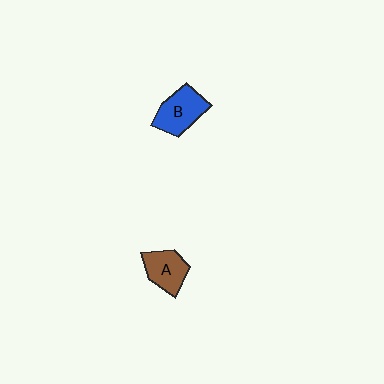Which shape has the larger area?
Shape B (blue).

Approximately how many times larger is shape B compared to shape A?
Approximately 1.2 times.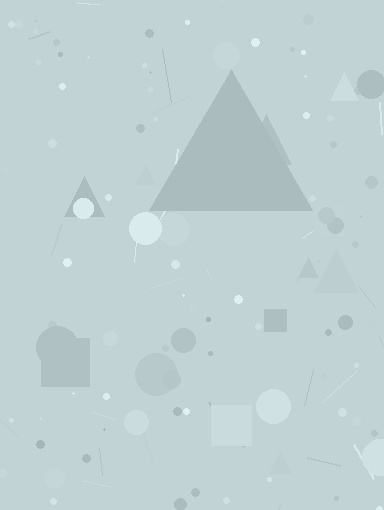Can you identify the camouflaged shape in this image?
The camouflaged shape is a triangle.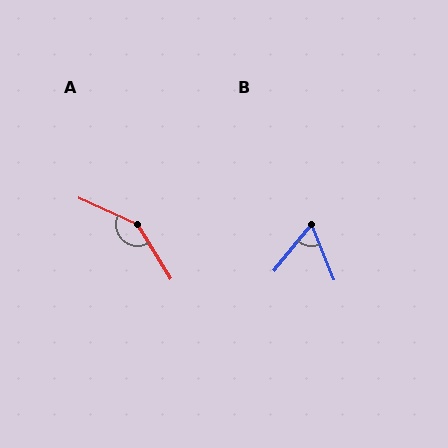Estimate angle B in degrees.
Approximately 61 degrees.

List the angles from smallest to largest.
B (61°), A (146°).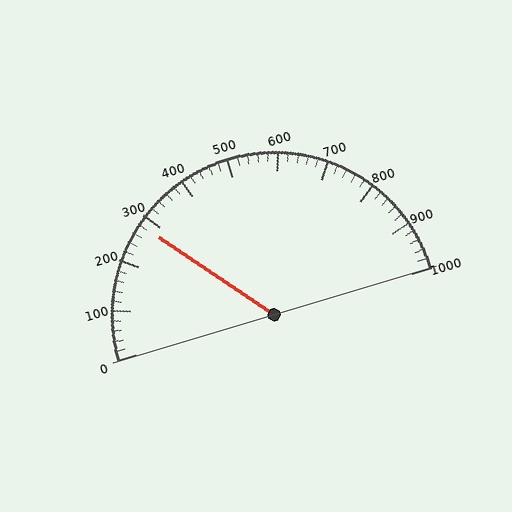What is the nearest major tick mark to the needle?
The nearest major tick mark is 300.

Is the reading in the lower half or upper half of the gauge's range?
The reading is in the lower half of the range (0 to 1000).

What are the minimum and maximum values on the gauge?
The gauge ranges from 0 to 1000.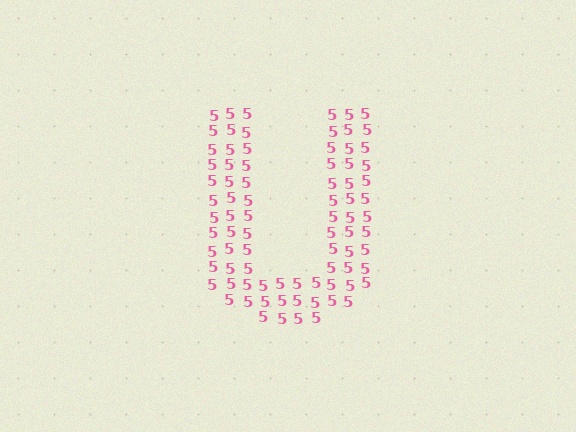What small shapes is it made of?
It is made of small digit 5's.